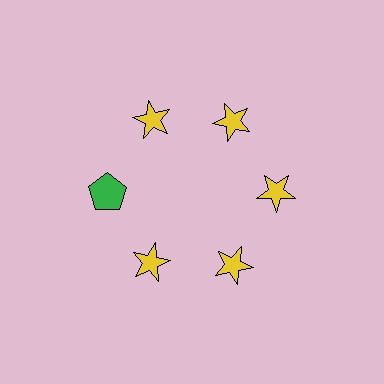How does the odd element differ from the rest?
It differs in both color (green instead of yellow) and shape (pentagon instead of star).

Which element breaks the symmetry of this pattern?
The green pentagon at roughly the 9 o'clock position breaks the symmetry. All other shapes are yellow stars.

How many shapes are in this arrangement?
There are 6 shapes arranged in a ring pattern.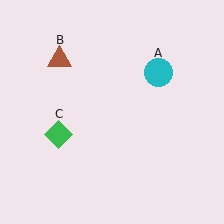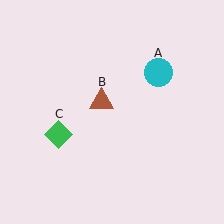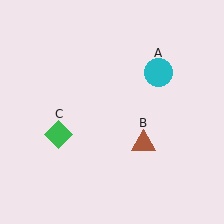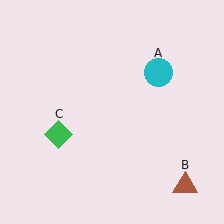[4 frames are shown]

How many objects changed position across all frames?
1 object changed position: brown triangle (object B).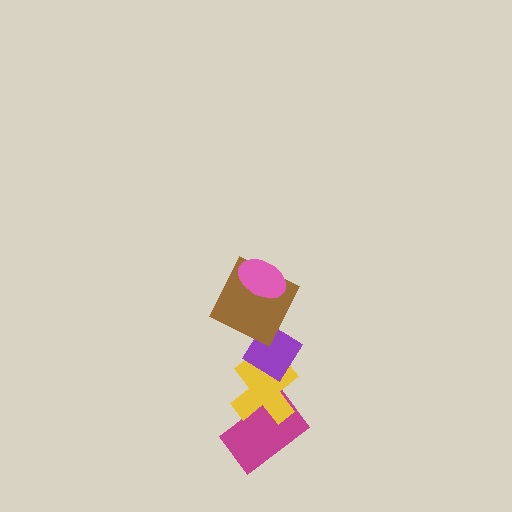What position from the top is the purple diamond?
The purple diamond is 3rd from the top.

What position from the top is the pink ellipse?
The pink ellipse is 1st from the top.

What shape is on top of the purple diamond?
The brown square is on top of the purple diamond.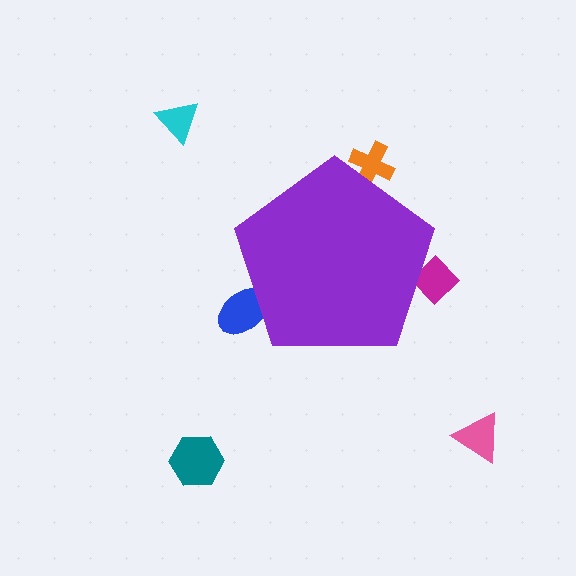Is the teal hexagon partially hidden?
No, the teal hexagon is fully visible.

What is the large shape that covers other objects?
A purple pentagon.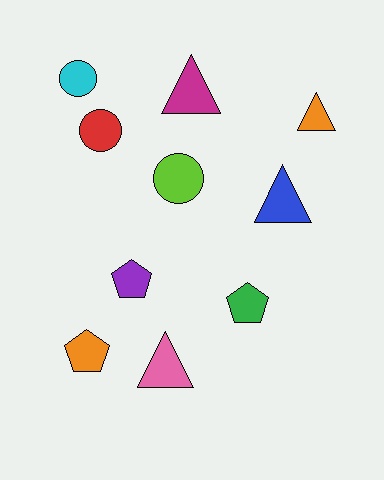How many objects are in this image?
There are 10 objects.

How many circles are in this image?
There are 3 circles.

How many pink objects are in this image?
There is 1 pink object.